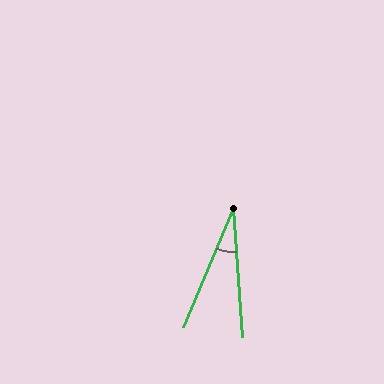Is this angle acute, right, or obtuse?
It is acute.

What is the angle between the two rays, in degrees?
Approximately 27 degrees.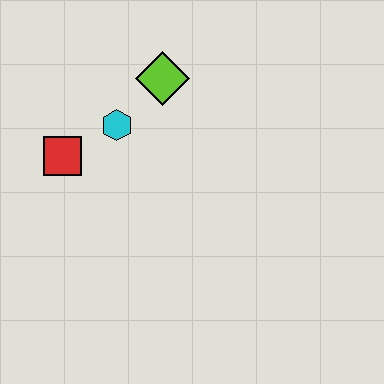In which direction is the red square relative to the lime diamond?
The red square is to the left of the lime diamond.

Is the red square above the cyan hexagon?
No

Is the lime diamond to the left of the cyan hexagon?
No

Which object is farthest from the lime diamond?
The red square is farthest from the lime diamond.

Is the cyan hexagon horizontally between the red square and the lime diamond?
Yes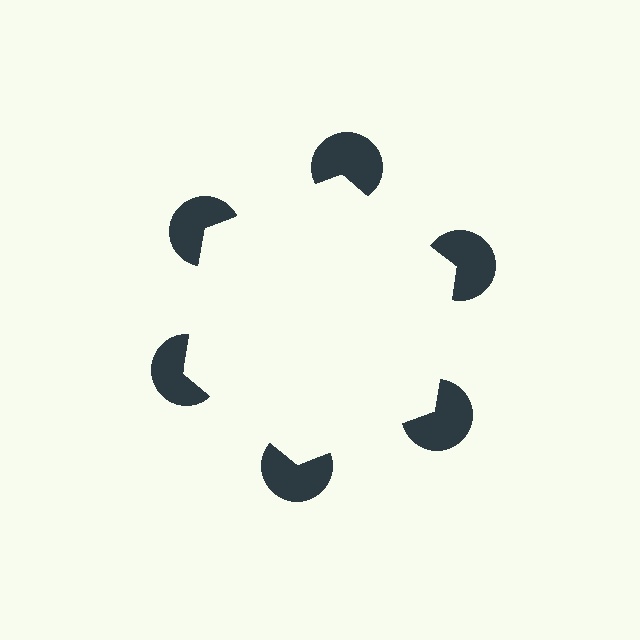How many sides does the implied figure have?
6 sides.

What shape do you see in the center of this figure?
An illusory hexagon — its edges are inferred from the aligned wedge cuts in the pac-man discs, not physically drawn.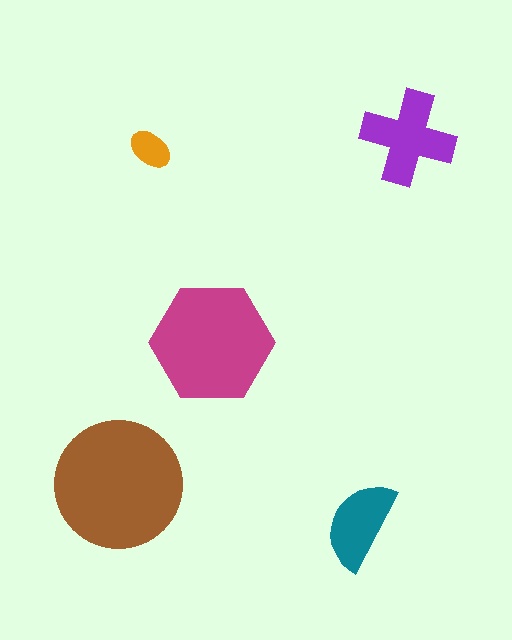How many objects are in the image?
There are 5 objects in the image.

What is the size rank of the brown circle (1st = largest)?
1st.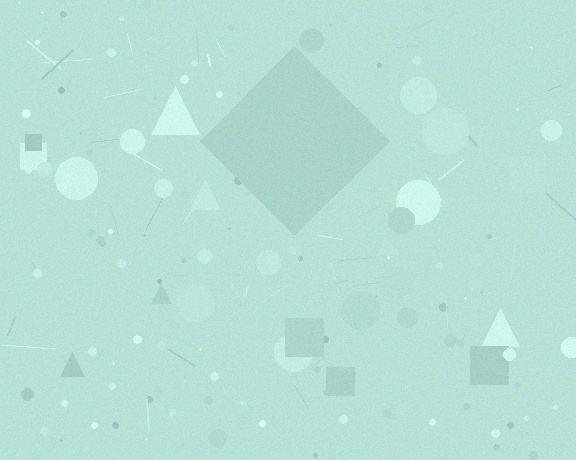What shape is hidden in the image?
A diamond is hidden in the image.